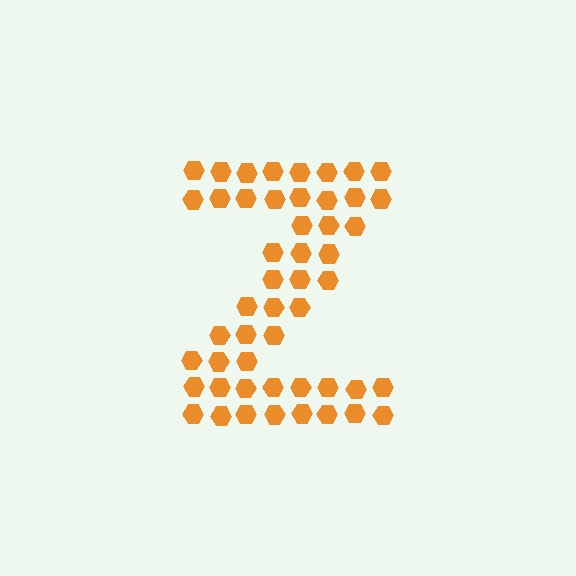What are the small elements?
The small elements are hexagons.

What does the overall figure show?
The overall figure shows the letter Z.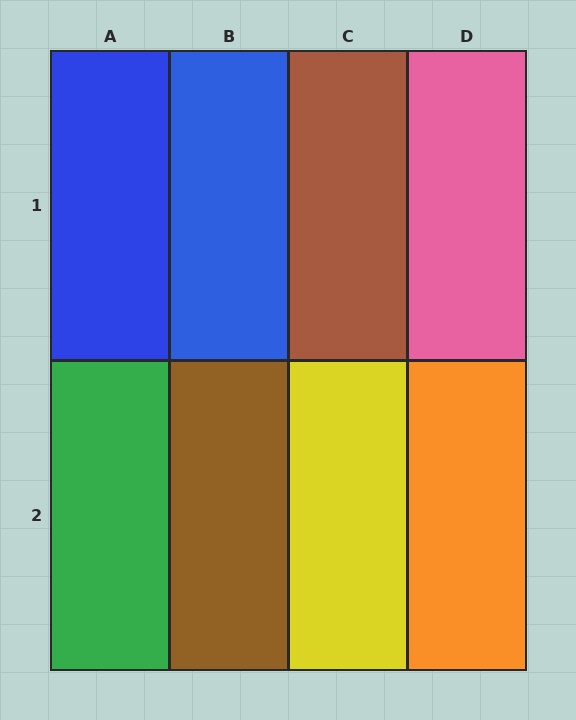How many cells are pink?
1 cell is pink.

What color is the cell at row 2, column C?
Yellow.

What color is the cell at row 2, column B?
Brown.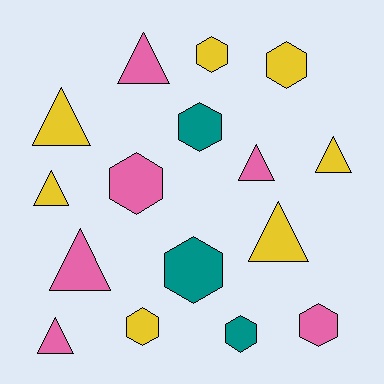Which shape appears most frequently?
Hexagon, with 8 objects.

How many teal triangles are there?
There are no teal triangles.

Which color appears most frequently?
Yellow, with 7 objects.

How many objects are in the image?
There are 16 objects.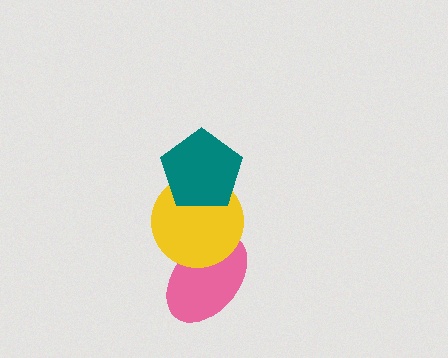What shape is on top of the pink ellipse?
The yellow circle is on top of the pink ellipse.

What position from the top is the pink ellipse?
The pink ellipse is 3rd from the top.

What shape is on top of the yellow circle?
The teal pentagon is on top of the yellow circle.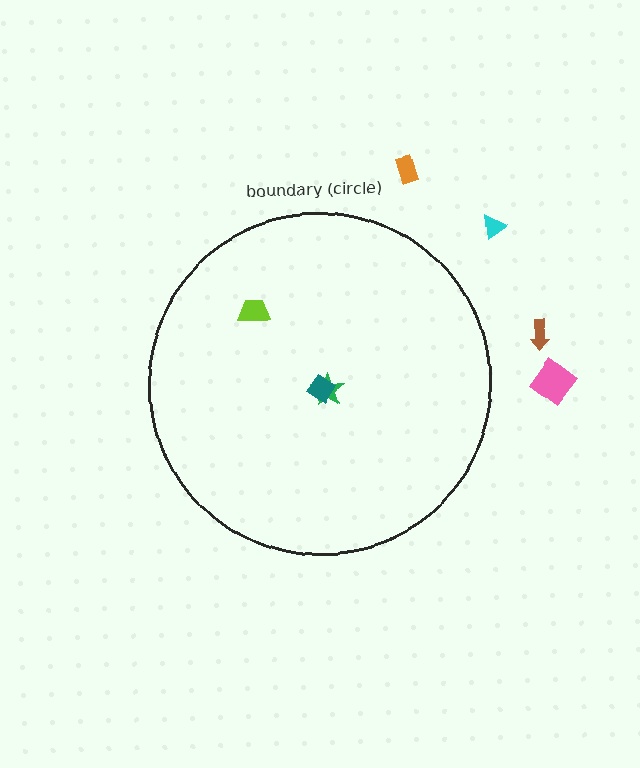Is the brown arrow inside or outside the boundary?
Outside.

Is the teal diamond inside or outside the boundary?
Inside.